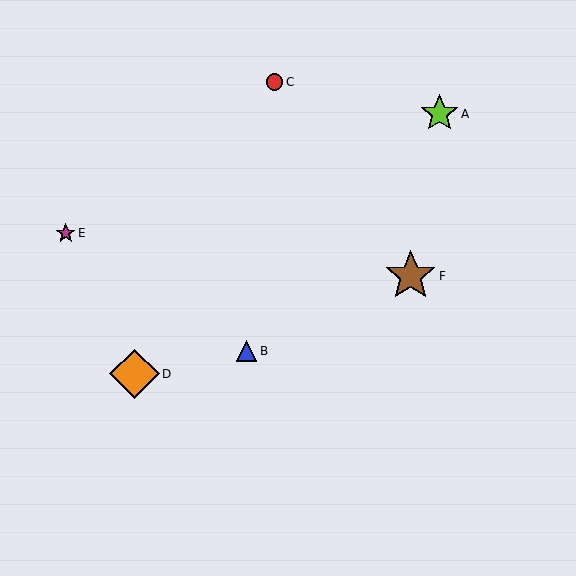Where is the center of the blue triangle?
The center of the blue triangle is at (246, 351).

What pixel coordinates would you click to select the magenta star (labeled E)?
Click at (66, 233) to select the magenta star E.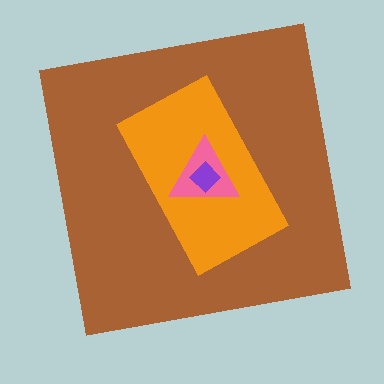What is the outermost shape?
The brown square.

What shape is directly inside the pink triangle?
The purple diamond.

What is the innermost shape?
The purple diamond.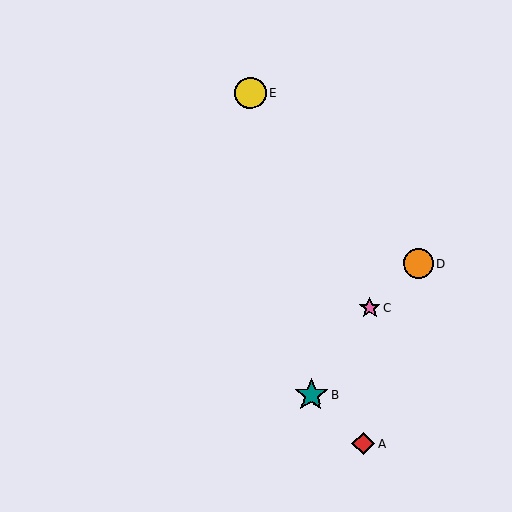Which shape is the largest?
The teal star (labeled B) is the largest.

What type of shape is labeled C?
Shape C is a pink star.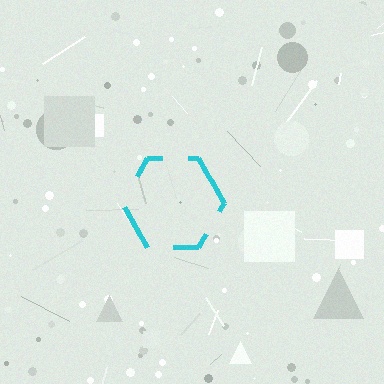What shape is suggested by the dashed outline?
The dashed outline suggests a hexagon.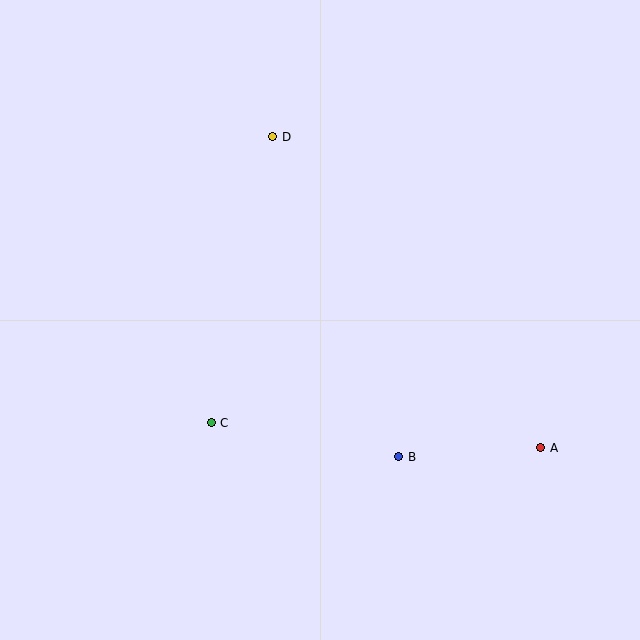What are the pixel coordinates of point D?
Point D is at (273, 137).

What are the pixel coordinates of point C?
Point C is at (211, 423).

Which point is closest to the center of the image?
Point C at (211, 423) is closest to the center.